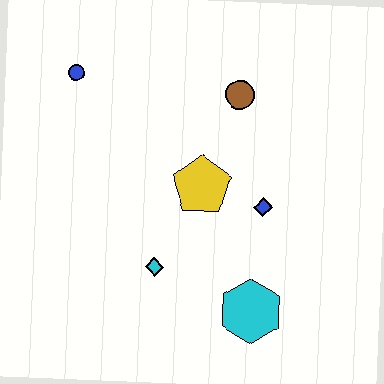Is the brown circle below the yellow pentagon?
No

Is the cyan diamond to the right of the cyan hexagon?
No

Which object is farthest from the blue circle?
The cyan hexagon is farthest from the blue circle.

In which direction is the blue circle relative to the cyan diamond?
The blue circle is above the cyan diamond.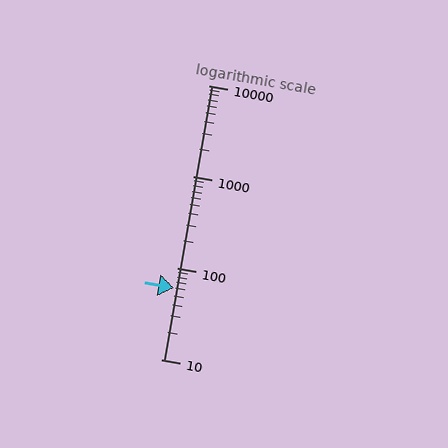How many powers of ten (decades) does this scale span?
The scale spans 3 decades, from 10 to 10000.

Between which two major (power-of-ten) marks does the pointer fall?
The pointer is between 10 and 100.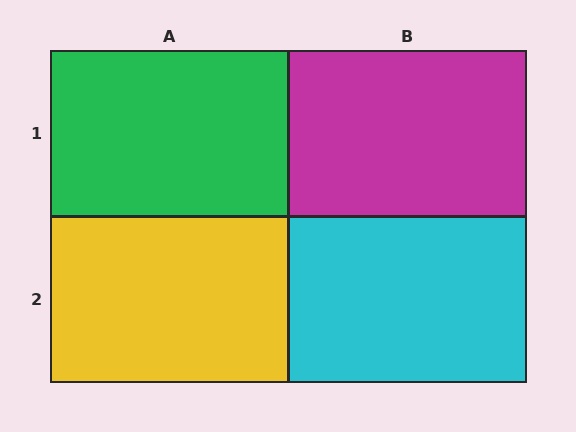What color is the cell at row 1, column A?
Green.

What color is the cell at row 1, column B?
Magenta.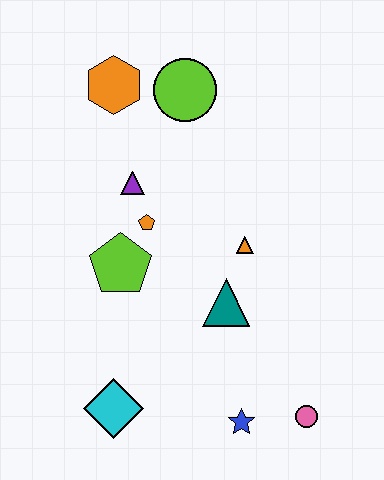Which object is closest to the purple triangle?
The orange pentagon is closest to the purple triangle.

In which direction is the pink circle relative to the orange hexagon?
The pink circle is below the orange hexagon.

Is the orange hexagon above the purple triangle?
Yes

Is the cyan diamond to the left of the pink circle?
Yes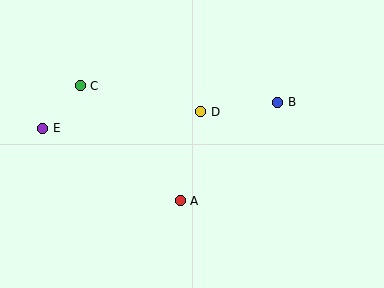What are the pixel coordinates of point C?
Point C is at (80, 86).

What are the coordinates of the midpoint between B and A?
The midpoint between B and A is at (229, 151).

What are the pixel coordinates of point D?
Point D is at (201, 112).